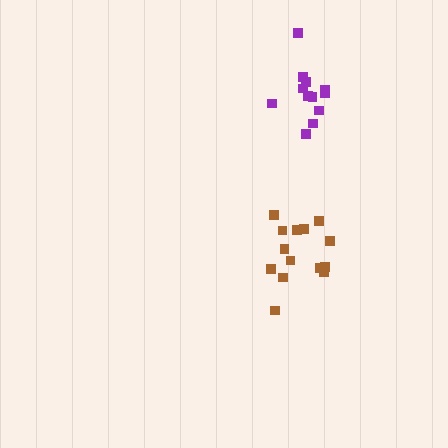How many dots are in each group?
Group 1: 14 dots, Group 2: 12 dots (26 total).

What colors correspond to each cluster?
The clusters are colored: brown, purple.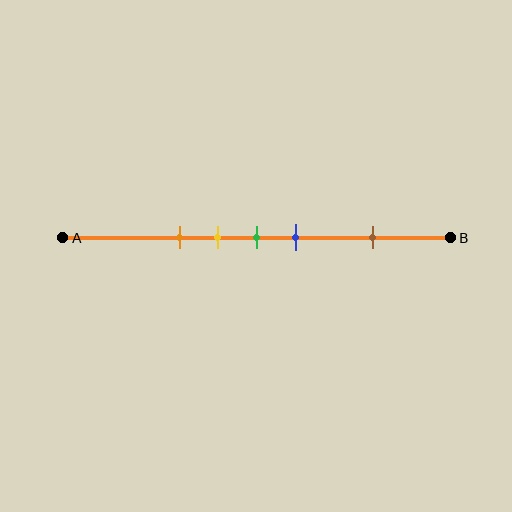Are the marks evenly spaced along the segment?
No, the marks are not evenly spaced.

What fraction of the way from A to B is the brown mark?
The brown mark is approximately 80% (0.8) of the way from A to B.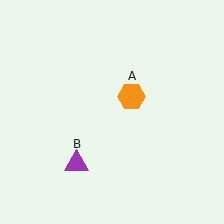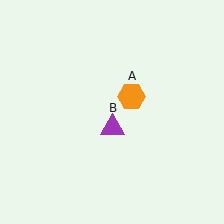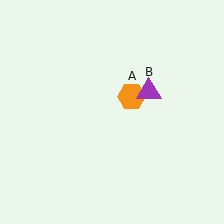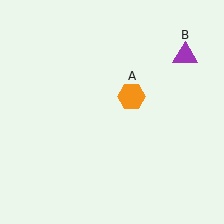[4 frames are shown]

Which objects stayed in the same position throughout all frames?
Orange hexagon (object A) remained stationary.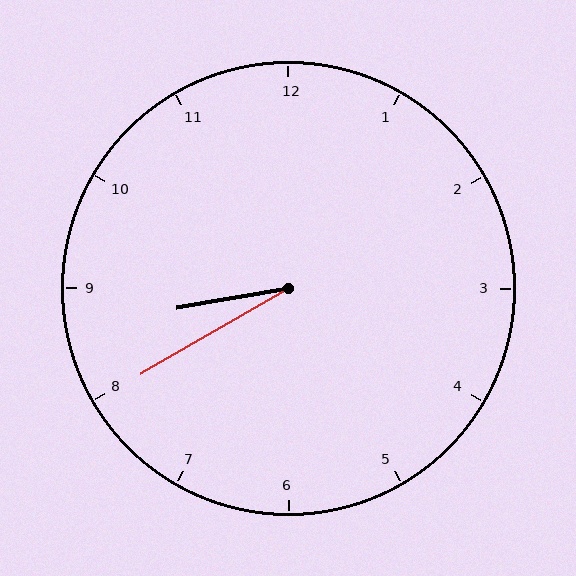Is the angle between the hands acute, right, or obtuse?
It is acute.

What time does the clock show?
8:40.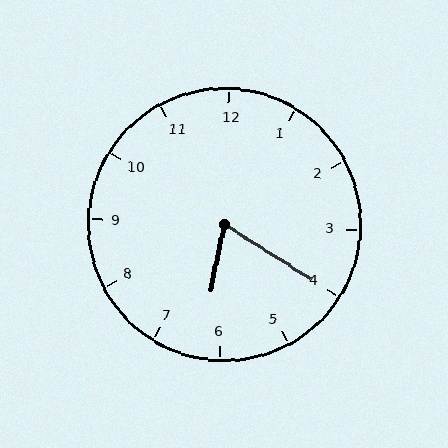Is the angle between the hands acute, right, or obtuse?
It is acute.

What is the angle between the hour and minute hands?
Approximately 70 degrees.